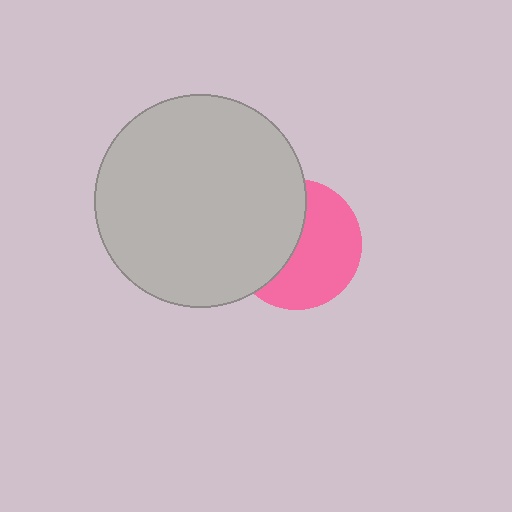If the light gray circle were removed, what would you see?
You would see the complete pink circle.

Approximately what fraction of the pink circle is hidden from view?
Roughly 45% of the pink circle is hidden behind the light gray circle.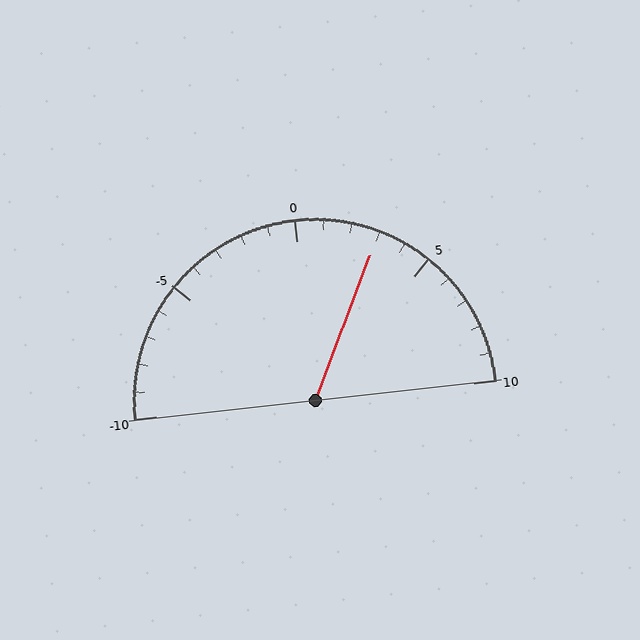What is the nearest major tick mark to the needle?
The nearest major tick mark is 5.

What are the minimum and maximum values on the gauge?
The gauge ranges from -10 to 10.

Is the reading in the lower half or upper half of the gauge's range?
The reading is in the upper half of the range (-10 to 10).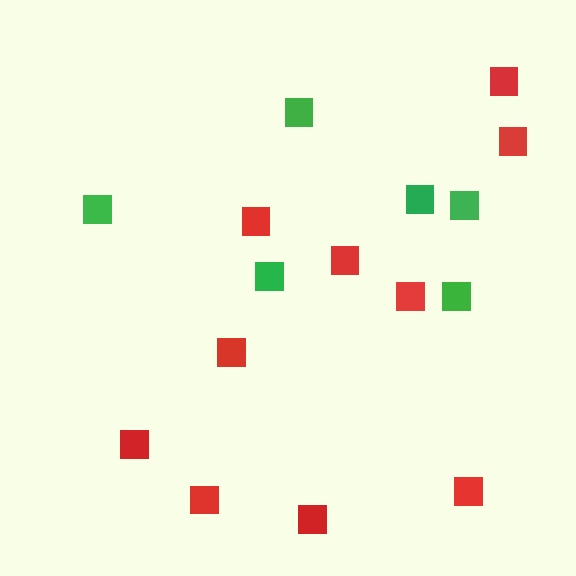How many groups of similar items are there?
There are 2 groups: one group of red squares (10) and one group of green squares (6).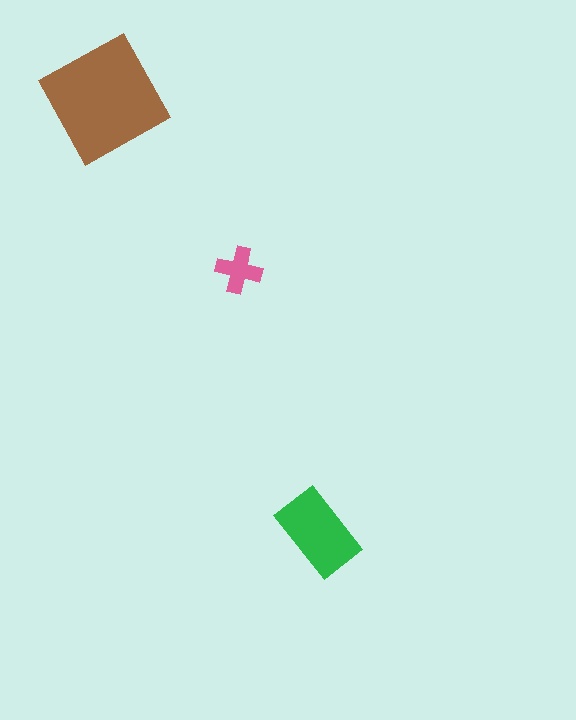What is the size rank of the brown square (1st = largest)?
1st.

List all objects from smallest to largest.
The pink cross, the green rectangle, the brown square.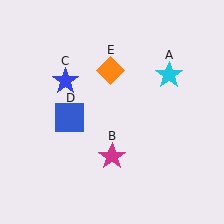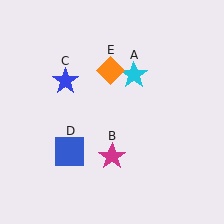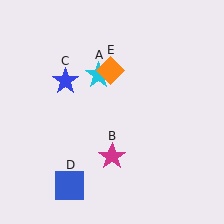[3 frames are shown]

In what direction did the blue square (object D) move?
The blue square (object D) moved down.